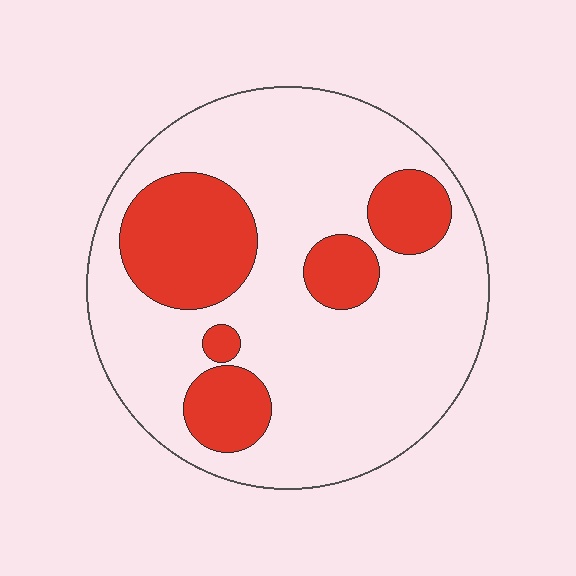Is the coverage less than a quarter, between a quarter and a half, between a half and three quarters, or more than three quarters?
Between a quarter and a half.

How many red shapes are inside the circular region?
5.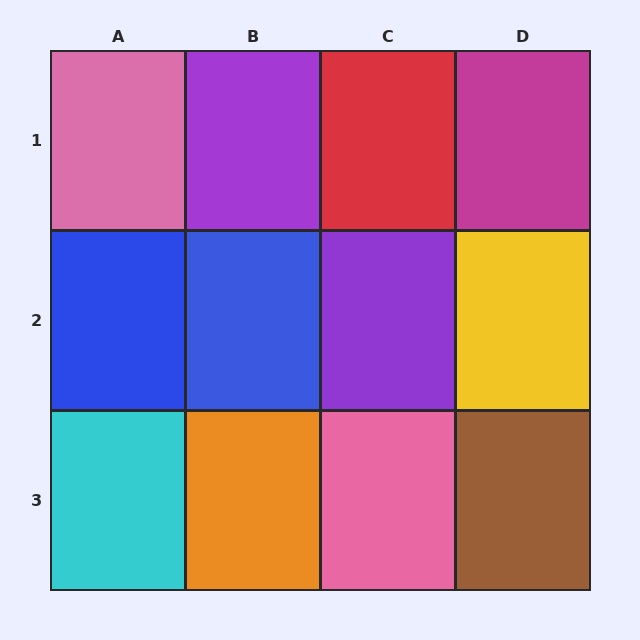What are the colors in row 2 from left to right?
Blue, blue, purple, yellow.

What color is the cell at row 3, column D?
Brown.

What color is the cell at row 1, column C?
Red.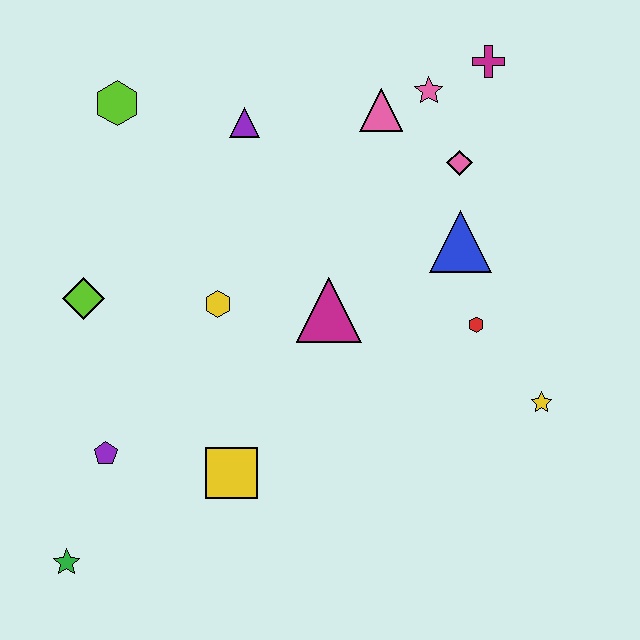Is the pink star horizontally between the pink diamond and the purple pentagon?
Yes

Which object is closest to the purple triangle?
The lime hexagon is closest to the purple triangle.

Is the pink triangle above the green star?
Yes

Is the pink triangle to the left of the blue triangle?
Yes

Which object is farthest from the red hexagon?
The green star is farthest from the red hexagon.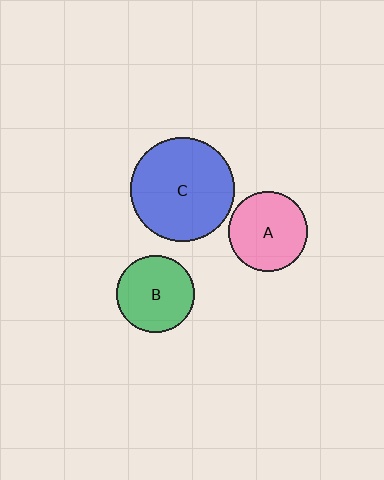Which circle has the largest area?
Circle C (blue).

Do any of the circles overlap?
No, none of the circles overlap.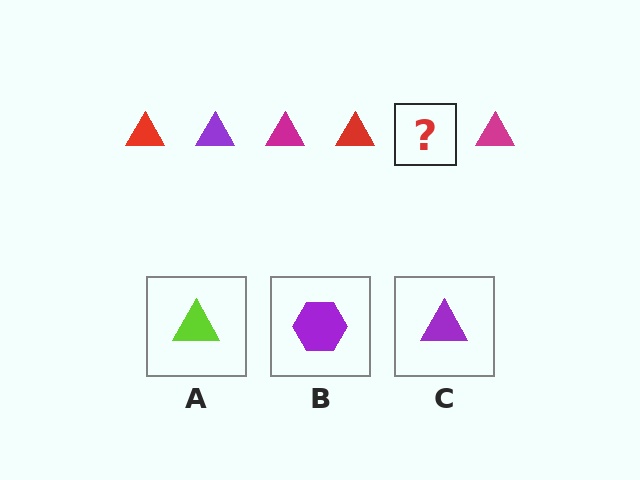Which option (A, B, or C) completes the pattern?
C.